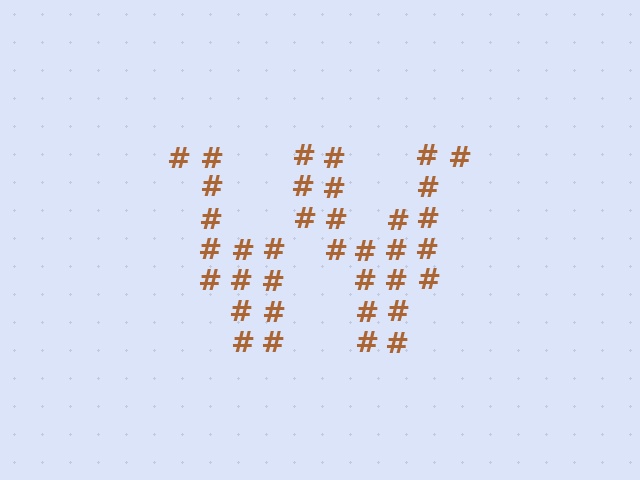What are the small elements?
The small elements are hash symbols.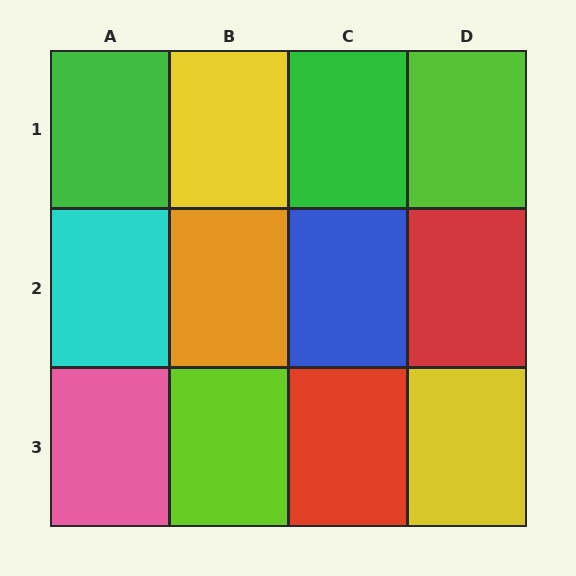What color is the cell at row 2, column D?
Red.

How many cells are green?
2 cells are green.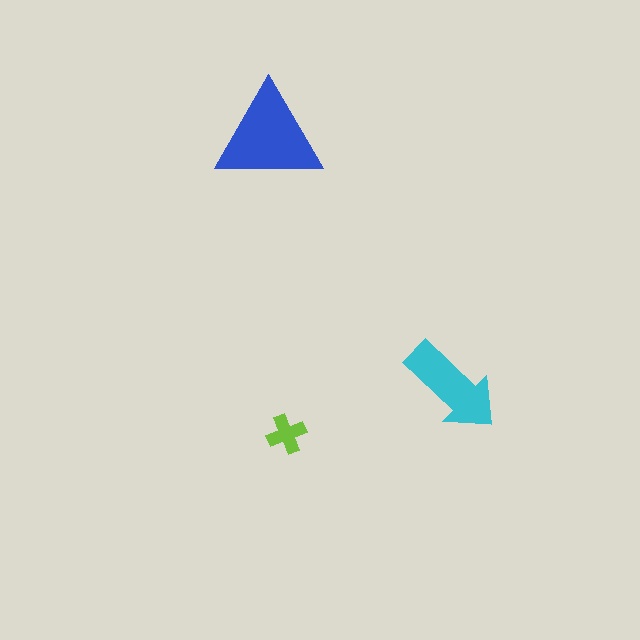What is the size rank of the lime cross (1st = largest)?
3rd.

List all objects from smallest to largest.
The lime cross, the cyan arrow, the blue triangle.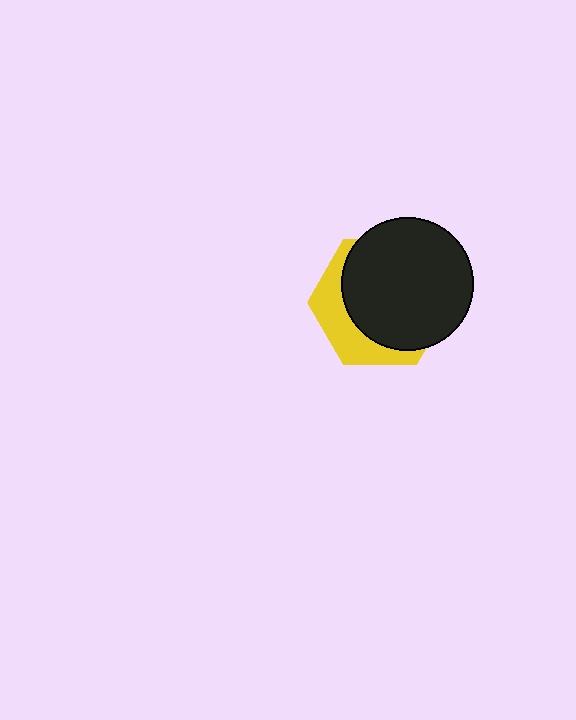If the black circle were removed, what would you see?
You would see the complete yellow hexagon.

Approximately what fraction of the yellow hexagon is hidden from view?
Roughly 68% of the yellow hexagon is hidden behind the black circle.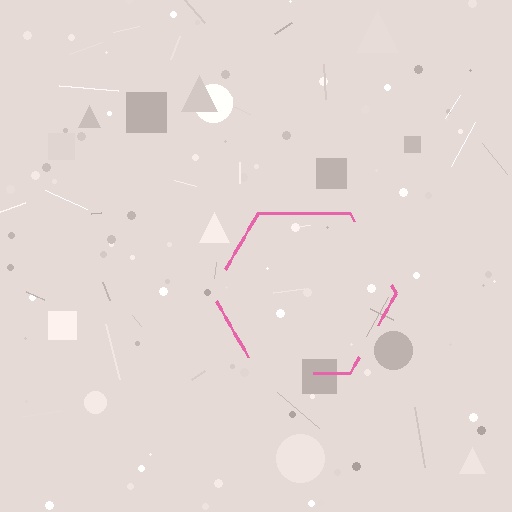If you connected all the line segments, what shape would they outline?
They would outline a hexagon.